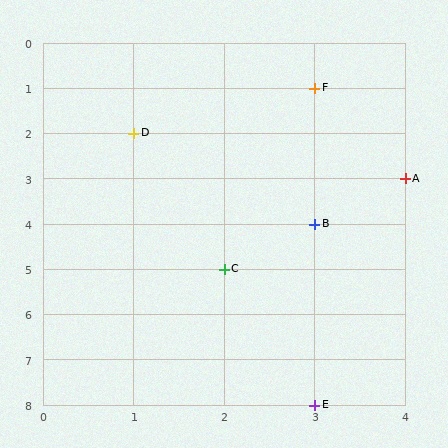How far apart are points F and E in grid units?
Points F and E are 7 rows apart.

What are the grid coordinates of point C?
Point C is at grid coordinates (2, 5).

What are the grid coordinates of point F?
Point F is at grid coordinates (3, 1).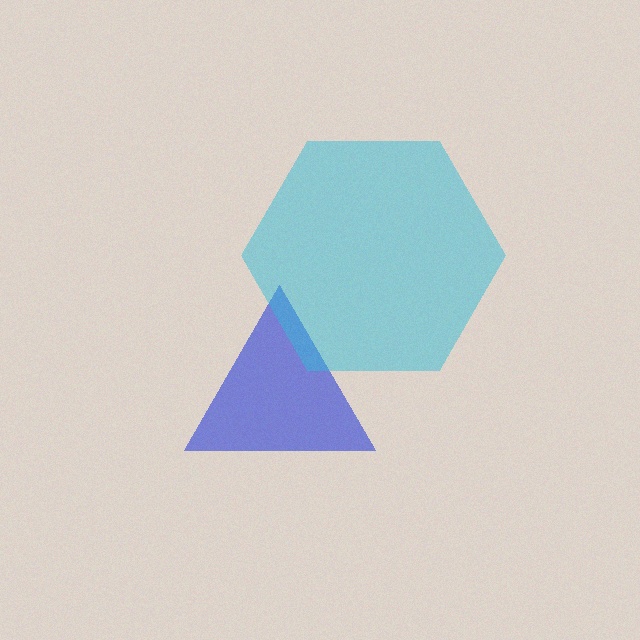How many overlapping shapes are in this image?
There are 2 overlapping shapes in the image.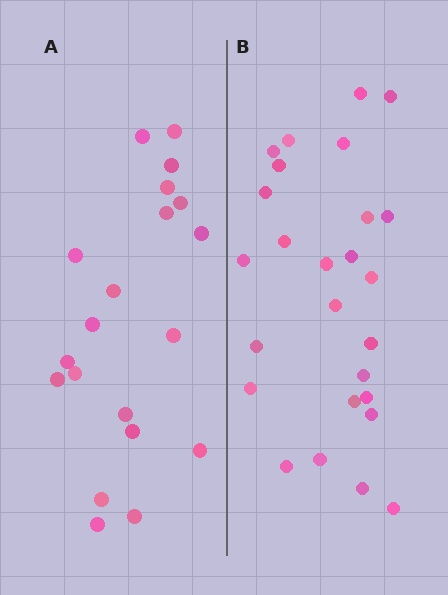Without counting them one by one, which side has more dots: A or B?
Region B (the right region) has more dots.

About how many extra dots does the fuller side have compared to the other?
Region B has about 6 more dots than region A.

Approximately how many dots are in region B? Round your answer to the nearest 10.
About 30 dots. (The exact count is 26, which rounds to 30.)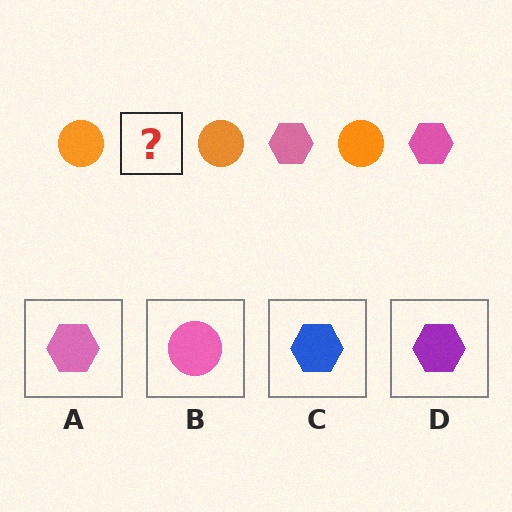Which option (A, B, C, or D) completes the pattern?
A.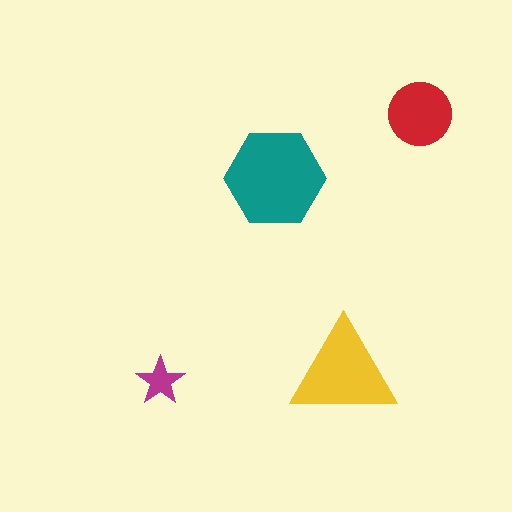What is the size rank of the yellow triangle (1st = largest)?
2nd.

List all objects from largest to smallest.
The teal hexagon, the yellow triangle, the red circle, the magenta star.